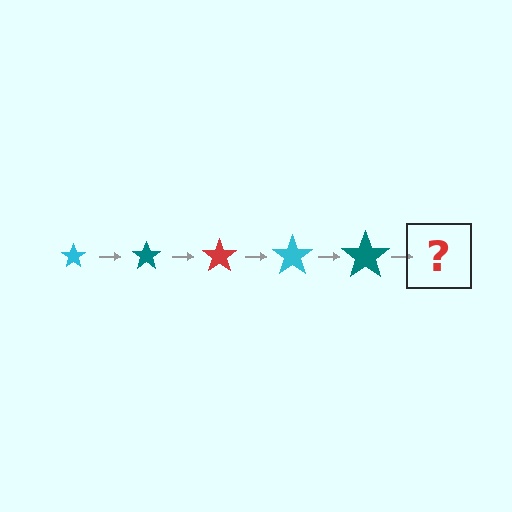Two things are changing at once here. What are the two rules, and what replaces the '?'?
The two rules are that the star grows larger each step and the color cycles through cyan, teal, and red. The '?' should be a red star, larger than the previous one.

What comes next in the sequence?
The next element should be a red star, larger than the previous one.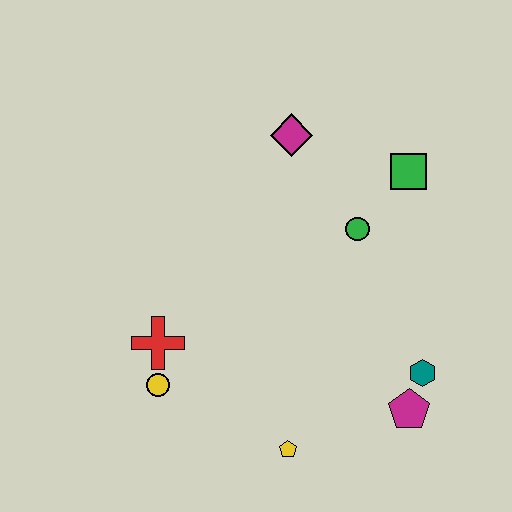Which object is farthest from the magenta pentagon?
The magenta diamond is farthest from the magenta pentagon.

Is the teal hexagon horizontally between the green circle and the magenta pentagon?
No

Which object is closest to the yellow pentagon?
The magenta pentagon is closest to the yellow pentagon.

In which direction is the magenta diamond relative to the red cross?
The magenta diamond is above the red cross.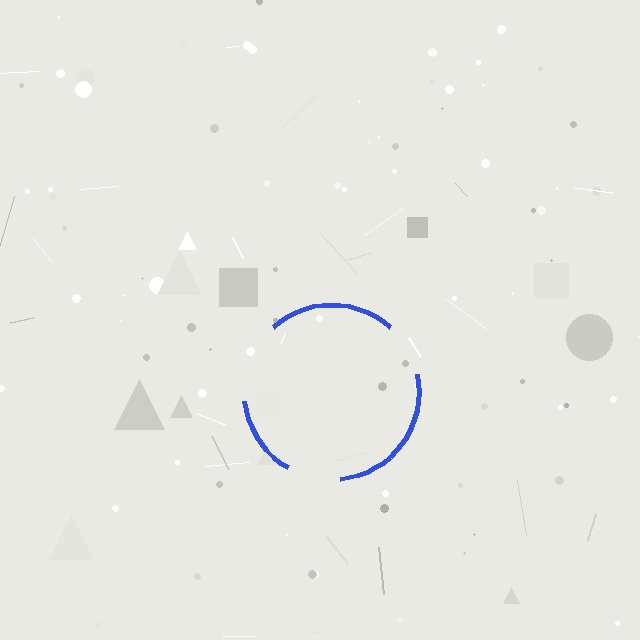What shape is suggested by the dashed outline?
The dashed outline suggests a circle.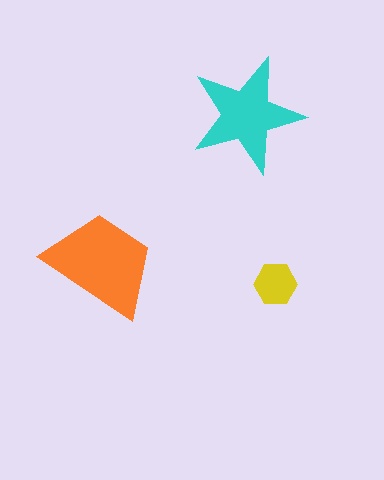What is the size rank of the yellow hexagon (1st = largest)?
3rd.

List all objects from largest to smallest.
The orange trapezoid, the cyan star, the yellow hexagon.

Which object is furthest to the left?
The orange trapezoid is leftmost.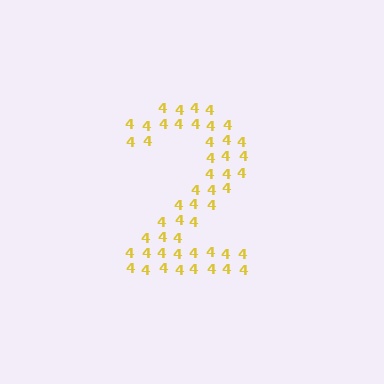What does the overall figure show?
The overall figure shows the digit 2.